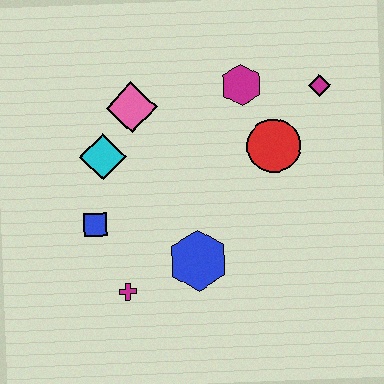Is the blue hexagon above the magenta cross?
Yes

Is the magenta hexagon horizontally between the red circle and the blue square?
Yes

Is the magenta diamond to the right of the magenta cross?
Yes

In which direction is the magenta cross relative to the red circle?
The magenta cross is to the left of the red circle.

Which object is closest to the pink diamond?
The cyan diamond is closest to the pink diamond.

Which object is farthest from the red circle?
The magenta cross is farthest from the red circle.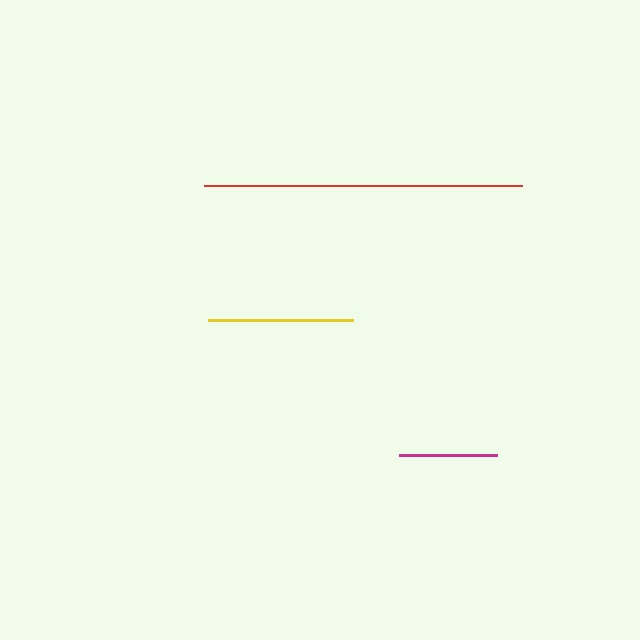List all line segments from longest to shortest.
From longest to shortest: red, yellow, magenta.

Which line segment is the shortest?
The magenta line is the shortest at approximately 98 pixels.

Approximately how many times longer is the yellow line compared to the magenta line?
The yellow line is approximately 1.5 times the length of the magenta line.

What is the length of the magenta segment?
The magenta segment is approximately 98 pixels long.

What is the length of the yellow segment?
The yellow segment is approximately 145 pixels long.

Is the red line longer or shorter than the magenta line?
The red line is longer than the magenta line.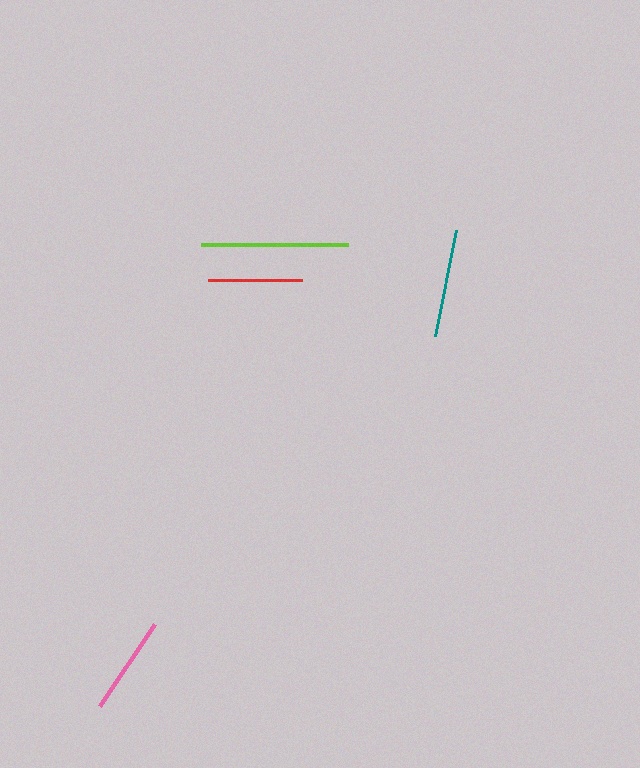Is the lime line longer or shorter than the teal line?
The lime line is longer than the teal line.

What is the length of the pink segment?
The pink segment is approximately 99 pixels long.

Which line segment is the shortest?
The red line is the shortest at approximately 94 pixels.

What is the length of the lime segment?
The lime segment is approximately 148 pixels long.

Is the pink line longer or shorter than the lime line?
The lime line is longer than the pink line.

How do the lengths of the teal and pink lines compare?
The teal and pink lines are approximately the same length.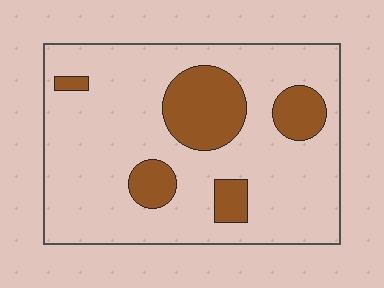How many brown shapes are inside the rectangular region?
5.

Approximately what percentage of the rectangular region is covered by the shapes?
Approximately 20%.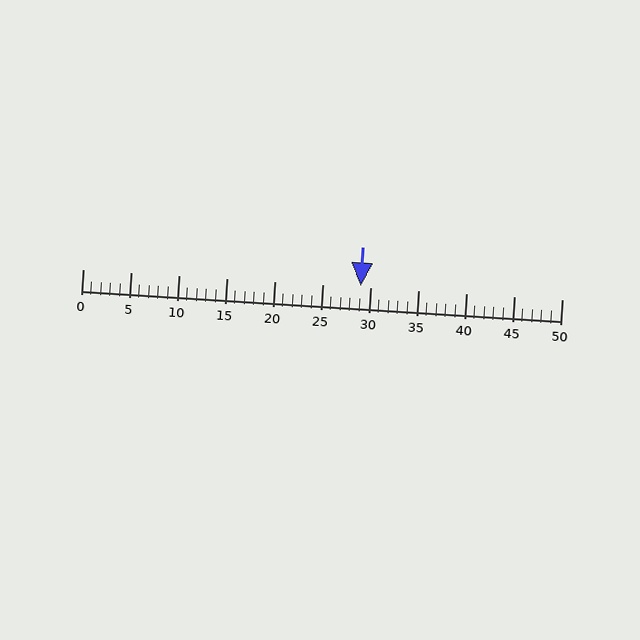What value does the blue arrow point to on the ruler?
The blue arrow points to approximately 29.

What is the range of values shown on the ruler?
The ruler shows values from 0 to 50.